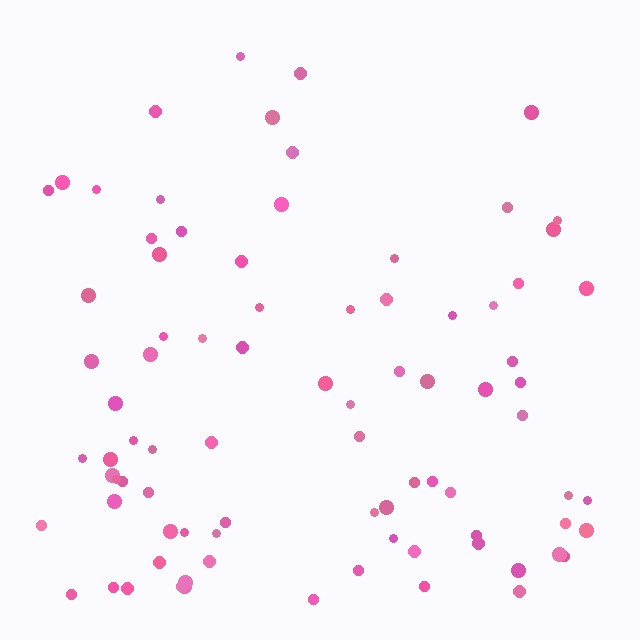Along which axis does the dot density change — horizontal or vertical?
Vertical.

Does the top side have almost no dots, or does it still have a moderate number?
Still a moderate number, just noticeably fewer than the bottom.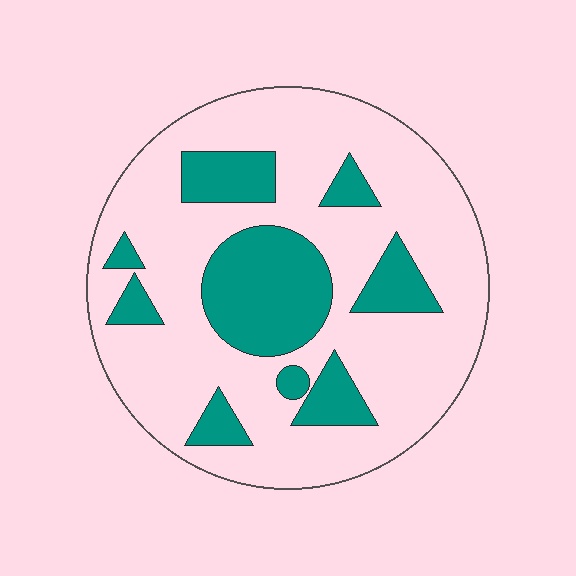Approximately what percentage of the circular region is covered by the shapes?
Approximately 25%.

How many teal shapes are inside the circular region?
9.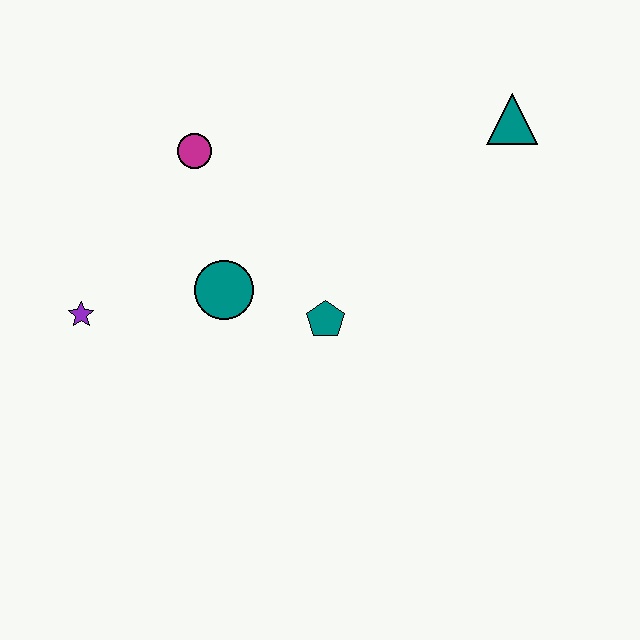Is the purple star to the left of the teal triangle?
Yes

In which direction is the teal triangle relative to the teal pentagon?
The teal triangle is above the teal pentagon.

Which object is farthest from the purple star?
The teal triangle is farthest from the purple star.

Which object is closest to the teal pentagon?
The teal circle is closest to the teal pentagon.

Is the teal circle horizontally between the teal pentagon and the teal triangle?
No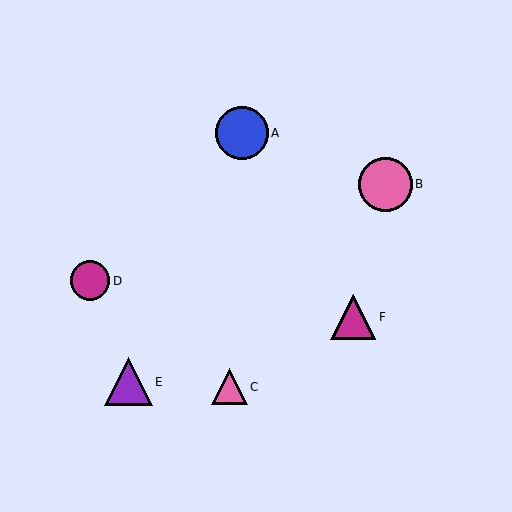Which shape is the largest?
The pink circle (labeled B) is the largest.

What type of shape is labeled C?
Shape C is a pink triangle.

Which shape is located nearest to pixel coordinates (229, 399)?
The pink triangle (labeled C) at (229, 387) is nearest to that location.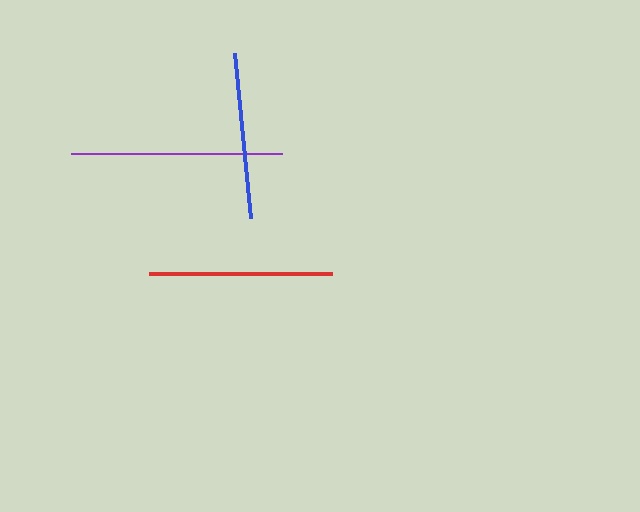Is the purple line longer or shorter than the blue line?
The purple line is longer than the blue line.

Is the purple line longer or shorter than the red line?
The purple line is longer than the red line.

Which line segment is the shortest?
The blue line is the shortest at approximately 166 pixels.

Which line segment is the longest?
The purple line is the longest at approximately 211 pixels.